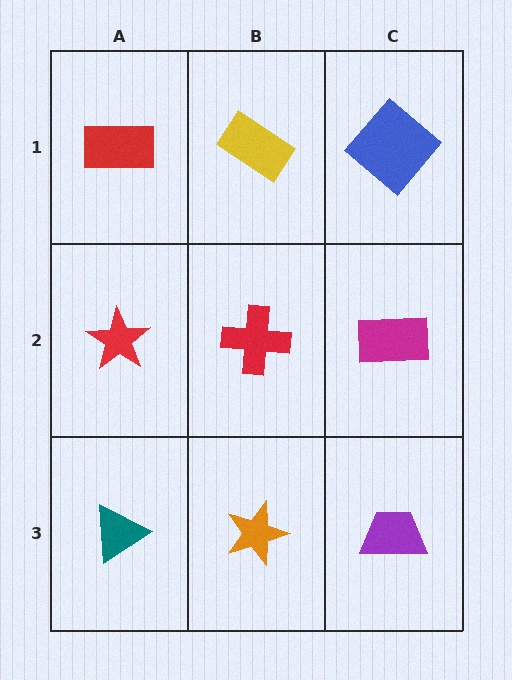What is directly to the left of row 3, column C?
An orange star.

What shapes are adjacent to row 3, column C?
A magenta rectangle (row 2, column C), an orange star (row 3, column B).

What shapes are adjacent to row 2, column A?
A red rectangle (row 1, column A), a teal triangle (row 3, column A), a red cross (row 2, column B).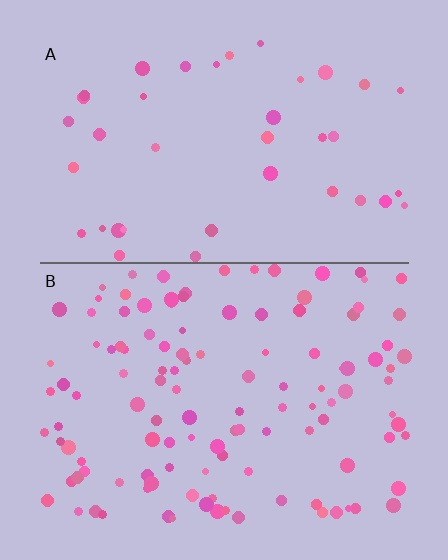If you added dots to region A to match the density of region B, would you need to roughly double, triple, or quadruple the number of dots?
Approximately triple.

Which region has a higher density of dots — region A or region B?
B (the bottom).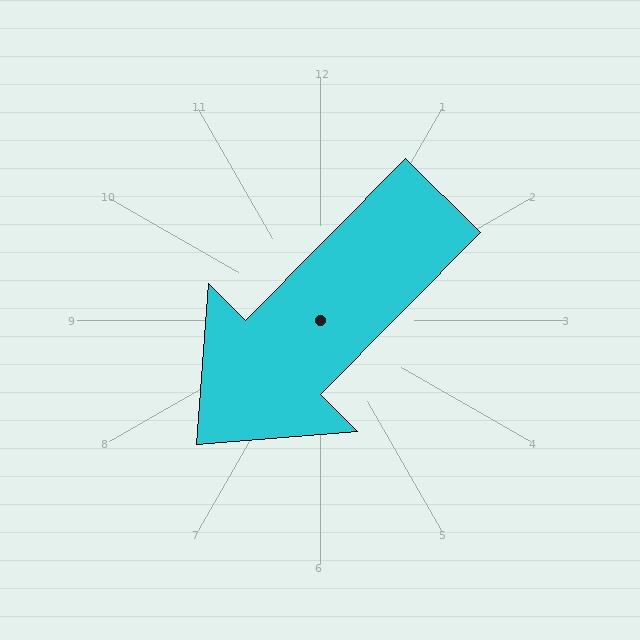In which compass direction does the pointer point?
Southwest.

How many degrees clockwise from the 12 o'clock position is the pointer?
Approximately 225 degrees.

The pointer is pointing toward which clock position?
Roughly 7 o'clock.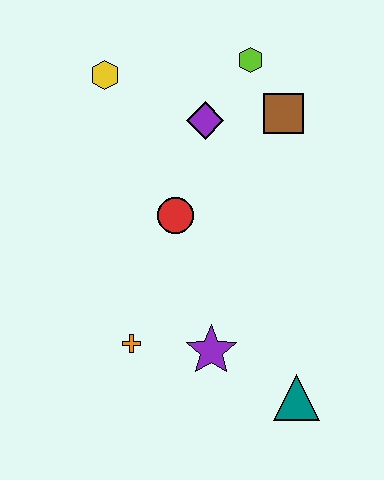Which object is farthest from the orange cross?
The lime hexagon is farthest from the orange cross.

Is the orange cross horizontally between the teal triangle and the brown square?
No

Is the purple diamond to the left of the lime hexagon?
Yes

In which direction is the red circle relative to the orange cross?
The red circle is above the orange cross.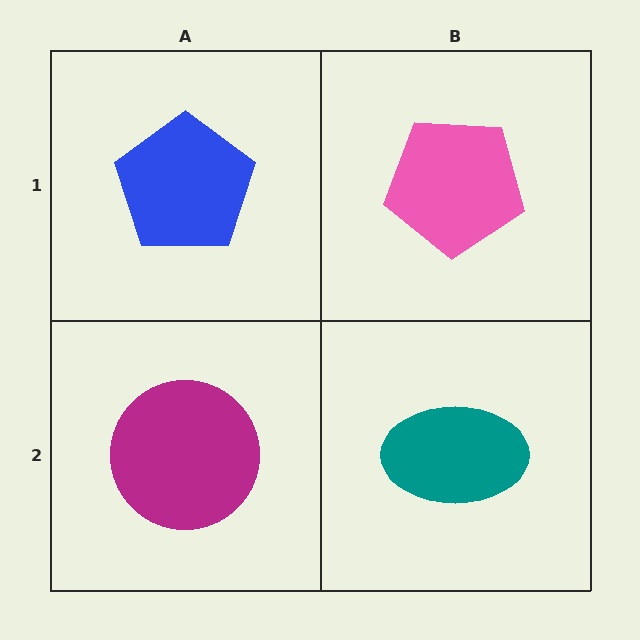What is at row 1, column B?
A pink pentagon.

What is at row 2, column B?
A teal ellipse.